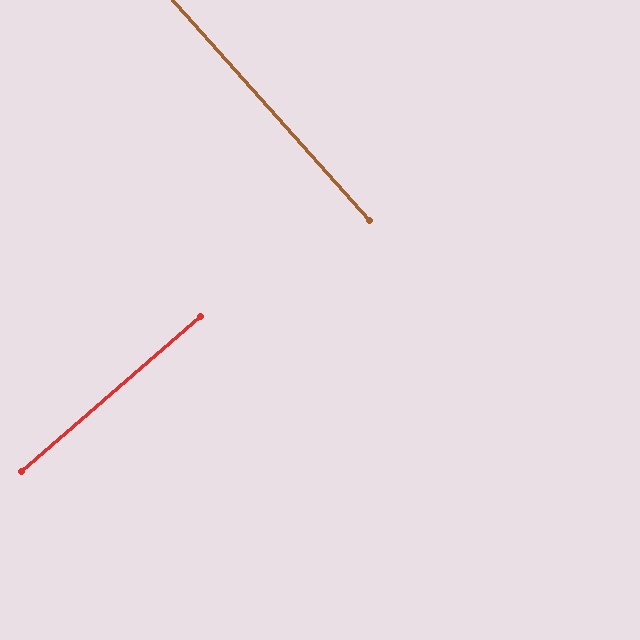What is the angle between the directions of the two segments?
Approximately 89 degrees.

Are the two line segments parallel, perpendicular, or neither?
Perpendicular — they meet at approximately 89°.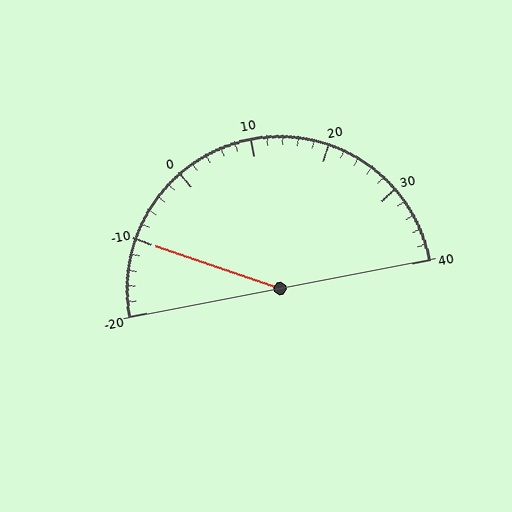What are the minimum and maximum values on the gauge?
The gauge ranges from -20 to 40.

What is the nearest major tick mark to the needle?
The nearest major tick mark is -10.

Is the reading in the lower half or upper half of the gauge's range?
The reading is in the lower half of the range (-20 to 40).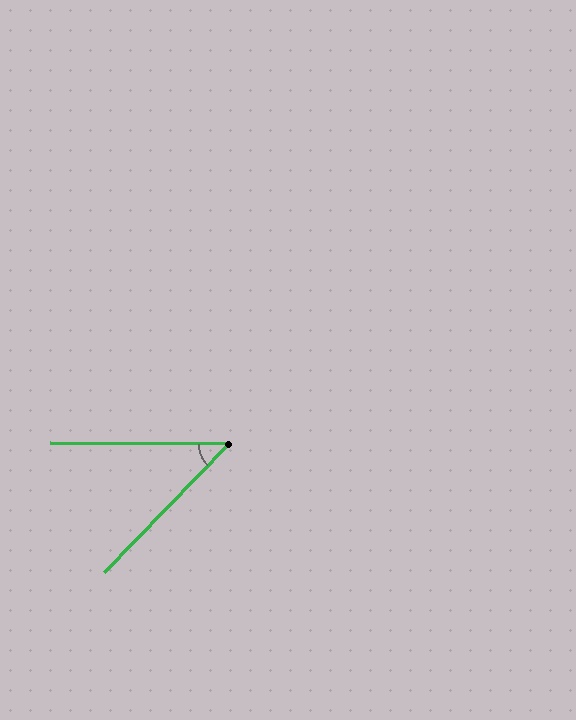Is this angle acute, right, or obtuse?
It is acute.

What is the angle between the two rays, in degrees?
Approximately 46 degrees.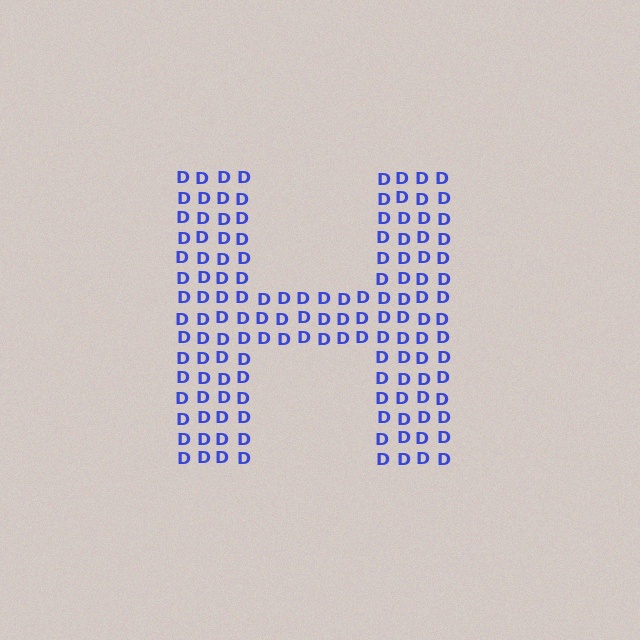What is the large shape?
The large shape is the letter H.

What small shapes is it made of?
It is made of small letter D's.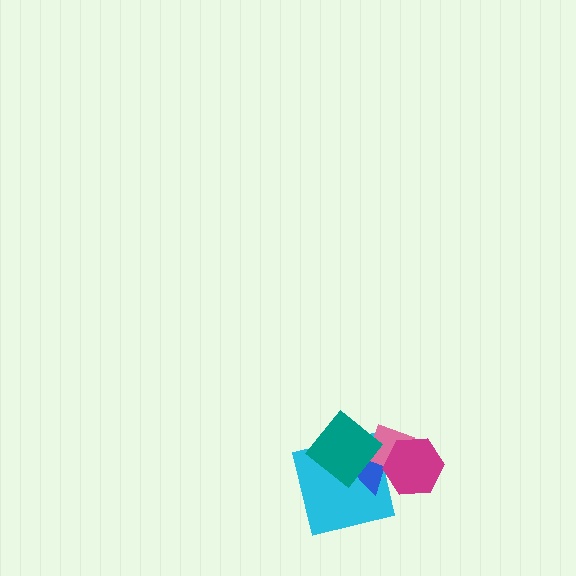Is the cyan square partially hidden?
Yes, it is partially covered by another shape.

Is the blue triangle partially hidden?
Yes, it is partially covered by another shape.